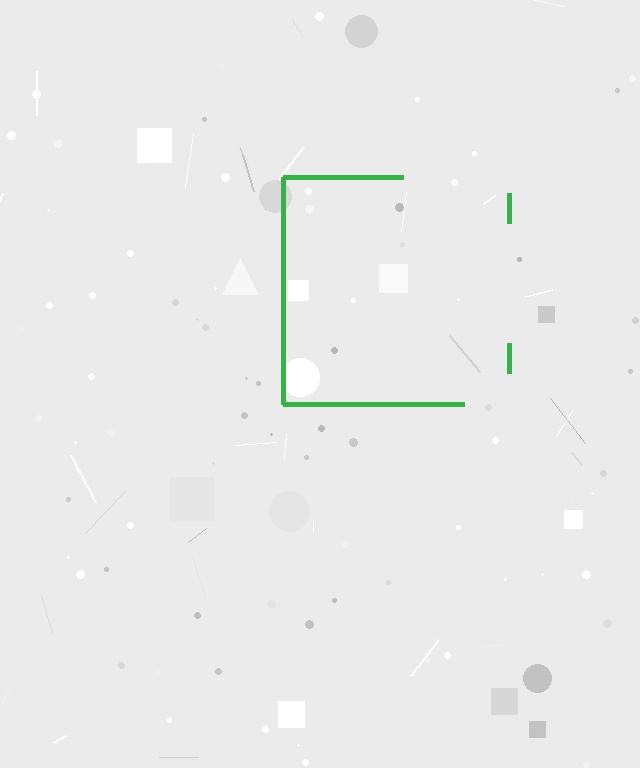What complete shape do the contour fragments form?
The contour fragments form a square.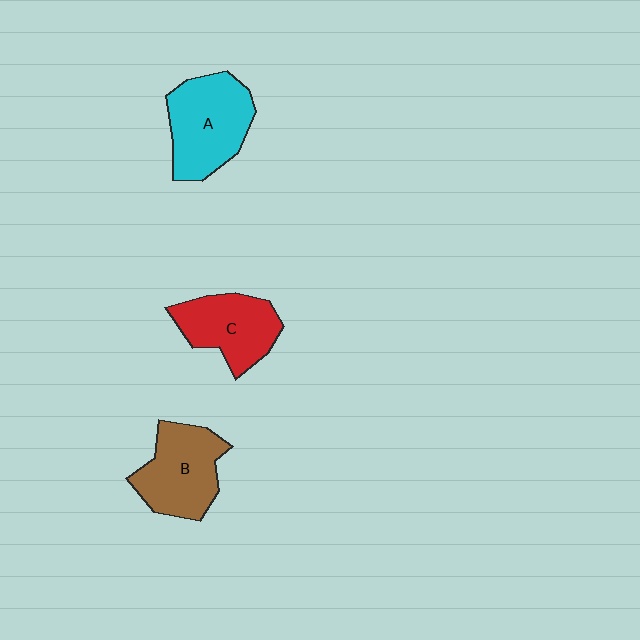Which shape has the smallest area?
Shape C (red).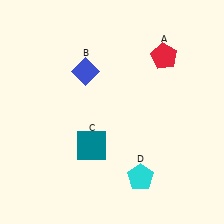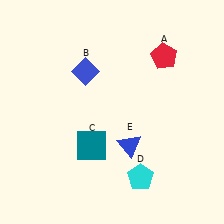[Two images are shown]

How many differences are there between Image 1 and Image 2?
There is 1 difference between the two images.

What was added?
A blue triangle (E) was added in Image 2.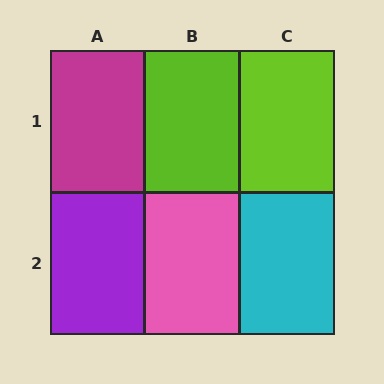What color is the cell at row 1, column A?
Magenta.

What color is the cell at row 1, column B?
Lime.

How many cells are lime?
2 cells are lime.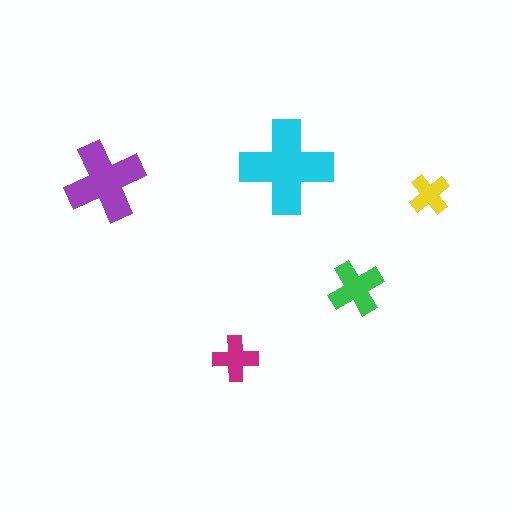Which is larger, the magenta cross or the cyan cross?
The cyan one.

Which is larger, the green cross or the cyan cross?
The cyan one.